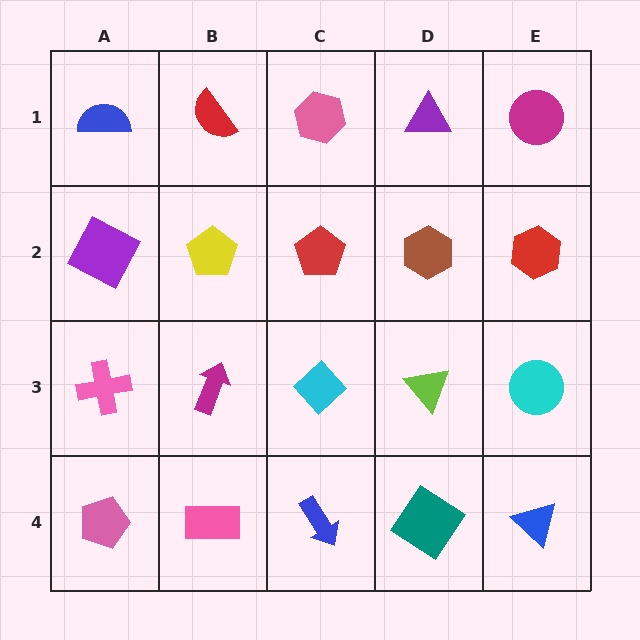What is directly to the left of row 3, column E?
A lime triangle.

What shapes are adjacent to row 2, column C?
A pink hexagon (row 1, column C), a cyan diamond (row 3, column C), a yellow pentagon (row 2, column B), a brown hexagon (row 2, column D).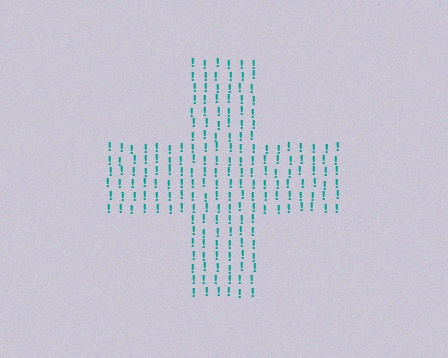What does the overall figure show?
The overall figure shows a cross.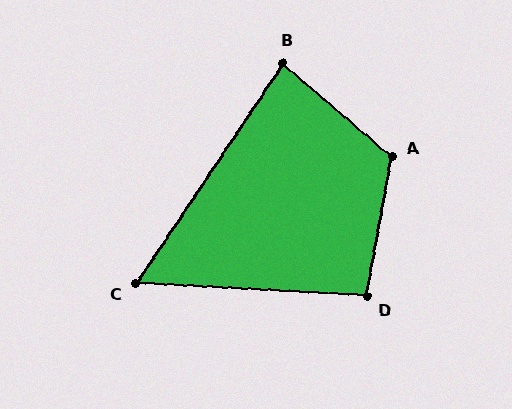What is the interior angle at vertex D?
Approximately 97 degrees (obtuse).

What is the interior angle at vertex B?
Approximately 83 degrees (acute).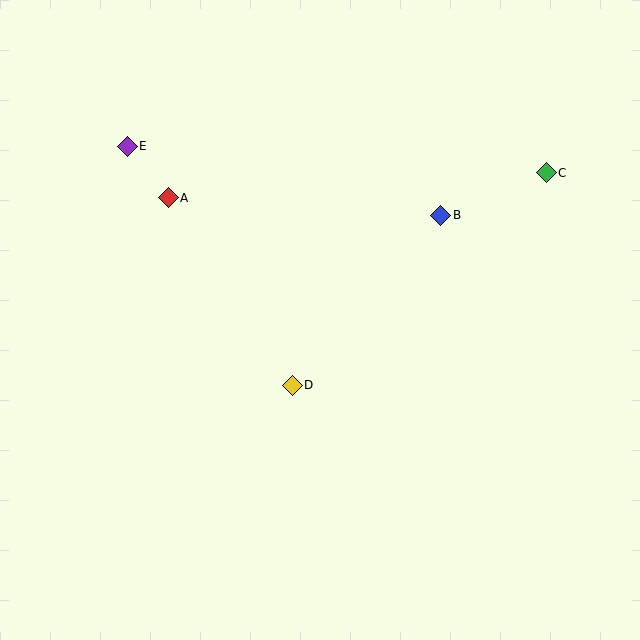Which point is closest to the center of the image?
Point D at (292, 385) is closest to the center.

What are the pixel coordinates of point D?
Point D is at (292, 385).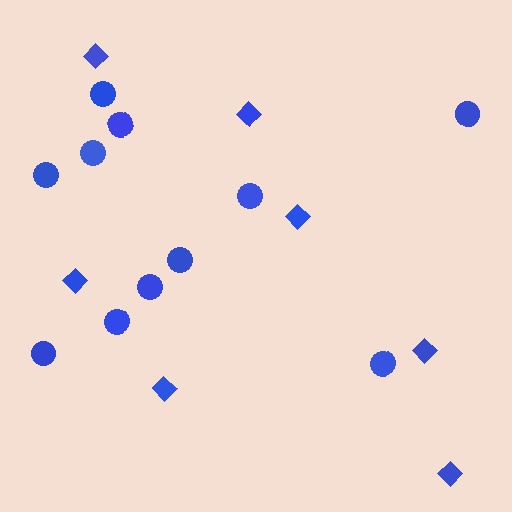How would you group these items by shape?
There are 2 groups: one group of diamonds (7) and one group of circles (11).